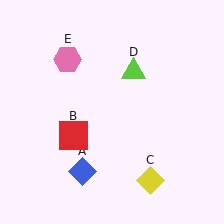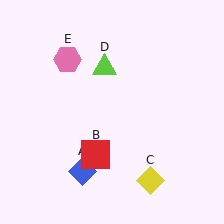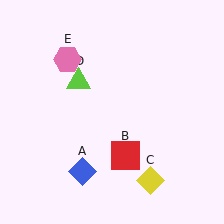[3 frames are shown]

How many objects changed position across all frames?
2 objects changed position: red square (object B), lime triangle (object D).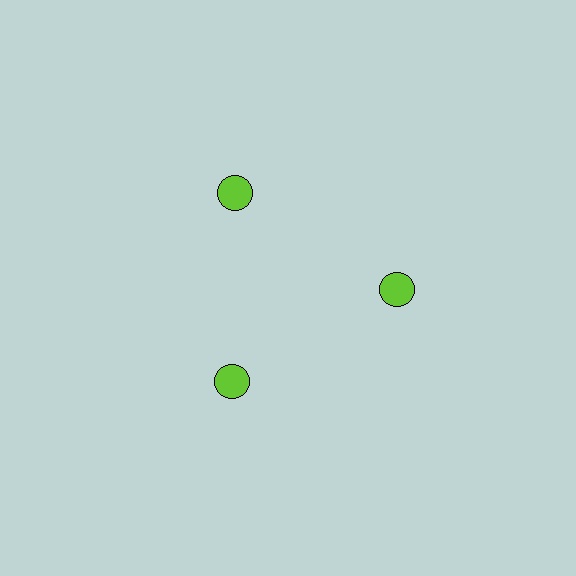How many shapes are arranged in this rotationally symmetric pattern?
There are 3 shapes, arranged in 3 groups of 1.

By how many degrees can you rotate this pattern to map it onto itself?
The pattern maps onto itself every 120 degrees of rotation.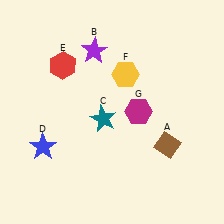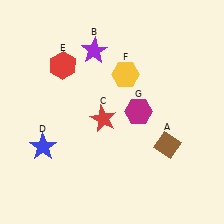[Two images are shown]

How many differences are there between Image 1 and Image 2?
There is 1 difference between the two images.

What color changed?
The star (C) changed from teal in Image 1 to red in Image 2.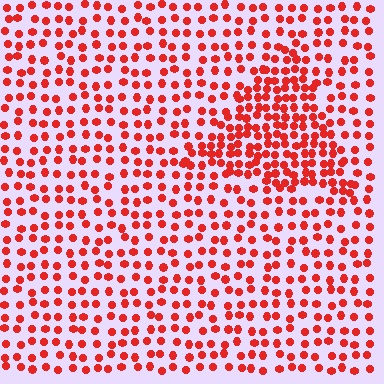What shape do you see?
I see a triangle.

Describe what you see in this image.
The image contains small red elements arranged at two different densities. A triangle-shaped region is visible where the elements are more densely packed than the surrounding area.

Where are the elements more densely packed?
The elements are more densely packed inside the triangle boundary.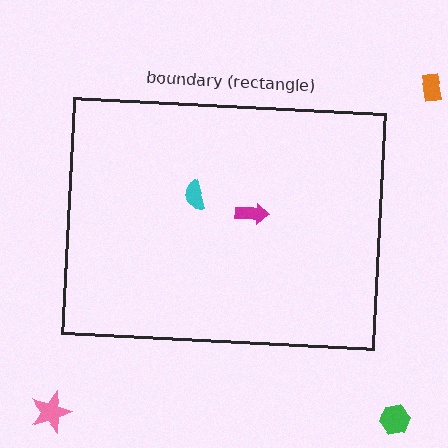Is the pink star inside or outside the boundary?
Outside.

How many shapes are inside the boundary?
2 inside, 3 outside.